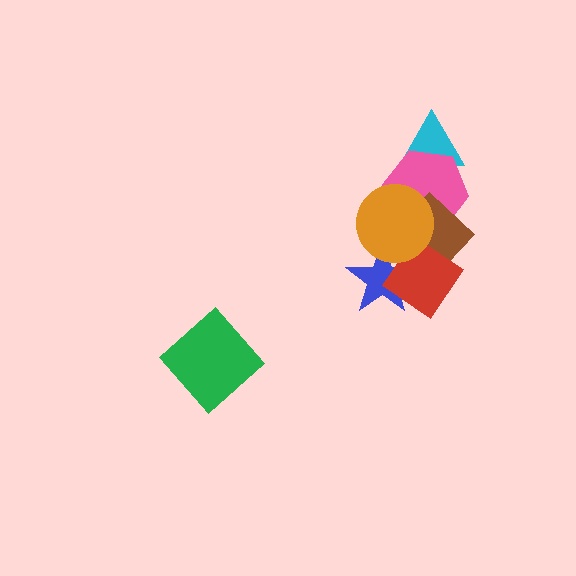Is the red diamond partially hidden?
Yes, it is partially covered by another shape.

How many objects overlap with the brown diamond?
4 objects overlap with the brown diamond.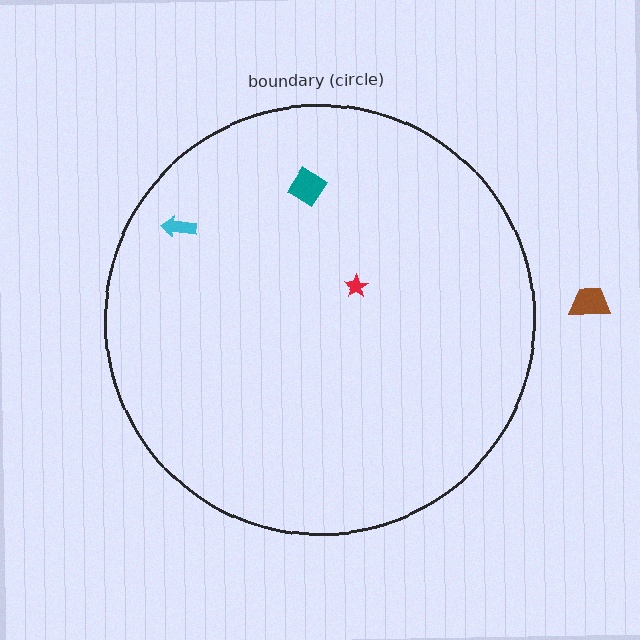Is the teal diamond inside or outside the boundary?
Inside.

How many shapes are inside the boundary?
3 inside, 1 outside.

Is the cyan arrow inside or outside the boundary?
Inside.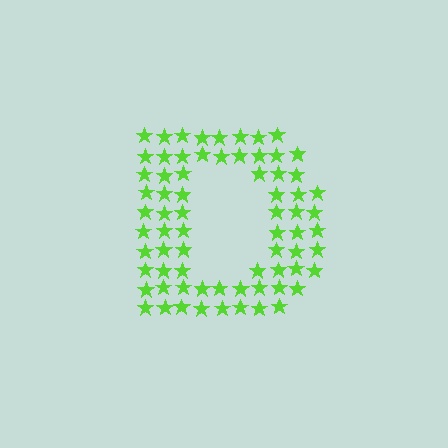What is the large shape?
The large shape is the letter D.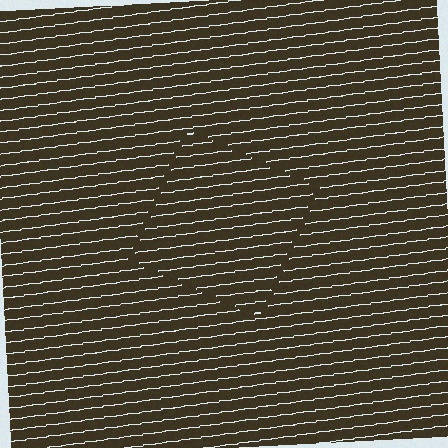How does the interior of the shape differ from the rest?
The interior of the shape contains the same grating, shifted by half a period — the contour is defined by the phase discontinuity where line-ends from the inner and outer gratings abut.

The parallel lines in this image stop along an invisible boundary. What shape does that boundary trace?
An illusory square. The interior of the shape contains the same grating, shifted by half a period — the contour is defined by the phase discontinuity where line-ends from the inner and outer gratings abut.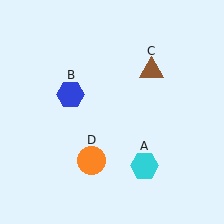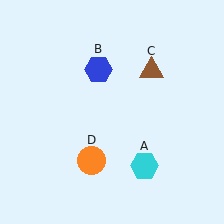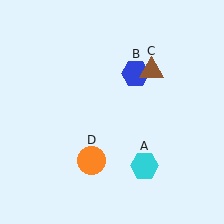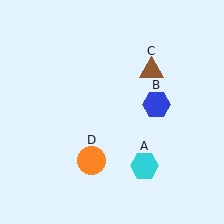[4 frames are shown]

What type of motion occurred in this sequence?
The blue hexagon (object B) rotated clockwise around the center of the scene.